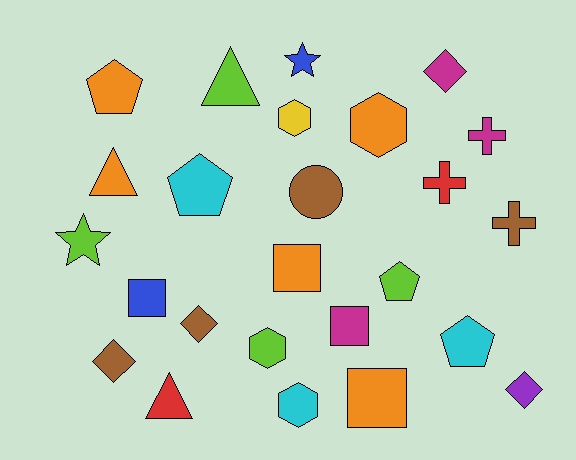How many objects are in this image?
There are 25 objects.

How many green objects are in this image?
There are no green objects.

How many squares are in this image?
There are 4 squares.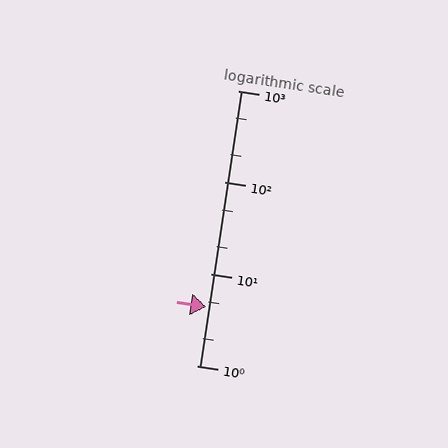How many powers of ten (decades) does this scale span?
The scale spans 3 decades, from 1 to 1000.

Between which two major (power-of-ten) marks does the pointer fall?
The pointer is between 1 and 10.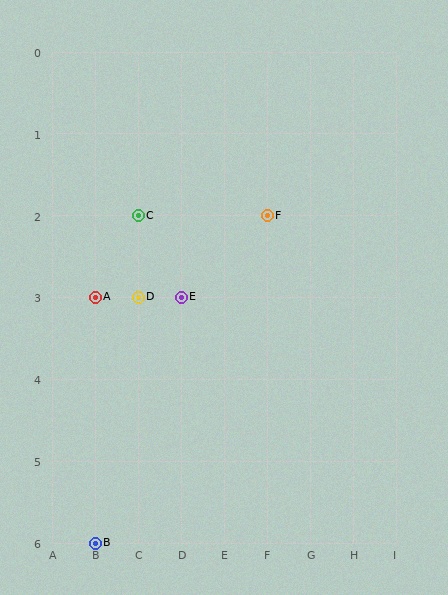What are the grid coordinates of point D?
Point D is at grid coordinates (C, 3).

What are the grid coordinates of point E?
Point E is at grid coordinates (D, 3).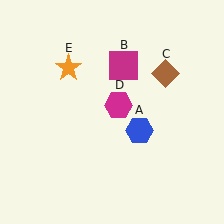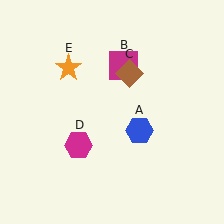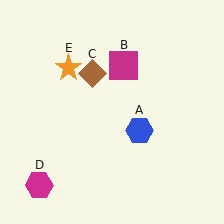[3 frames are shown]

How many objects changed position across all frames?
2 objects changed position: brown diamond (object C), magenta hexagon (object D).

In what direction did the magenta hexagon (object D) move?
The magenta hexagon (object D) moved down and to the left.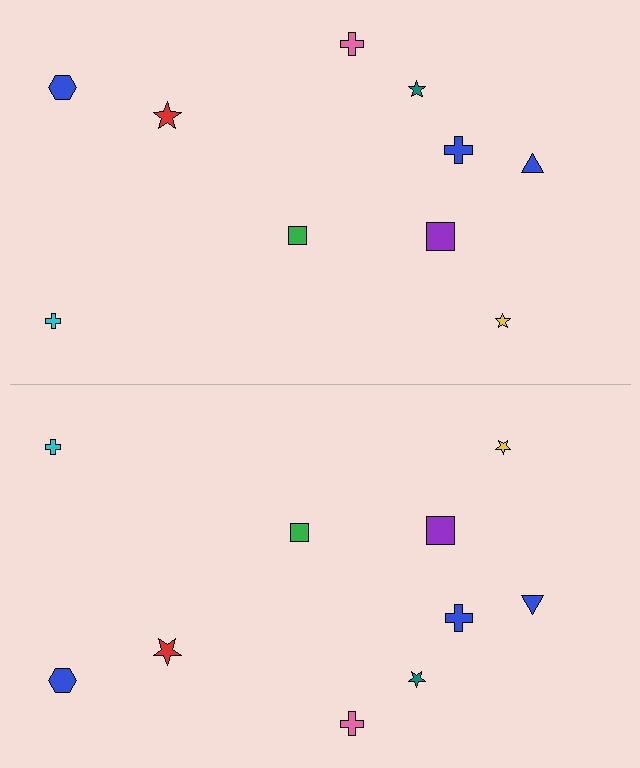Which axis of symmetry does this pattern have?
The pattern has a horizontal axis of symmetry running through the center of the image.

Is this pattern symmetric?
Yes, this pattern has bilateral (reflection) symmetry.